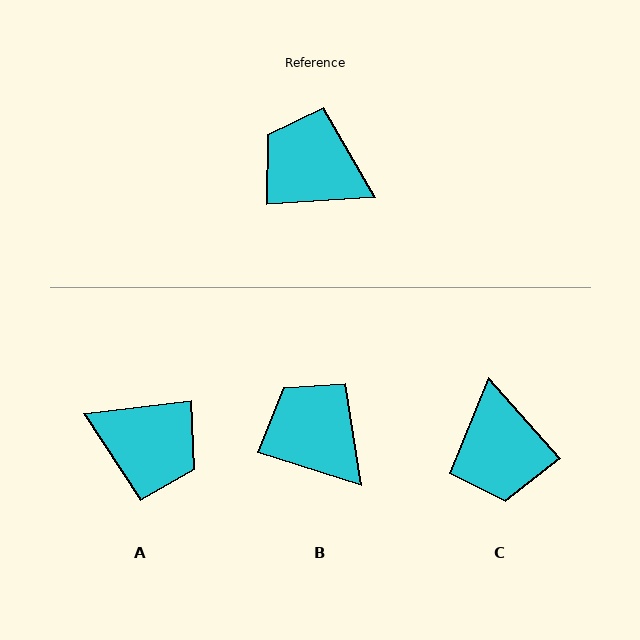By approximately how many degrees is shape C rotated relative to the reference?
Approximately 128 degrees counter-clockwise.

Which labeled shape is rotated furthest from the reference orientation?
A, about 176 degrees away.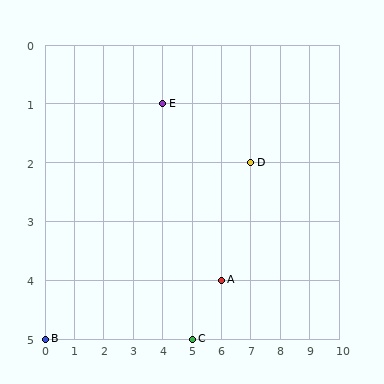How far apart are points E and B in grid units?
Points E and B are 4 columns and 4 rows apart (about 5.7 grid units diagonally).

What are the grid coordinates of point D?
Point D is at grid coordinates (7, 2).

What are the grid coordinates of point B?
Point B is at grid coordinates (0, 5).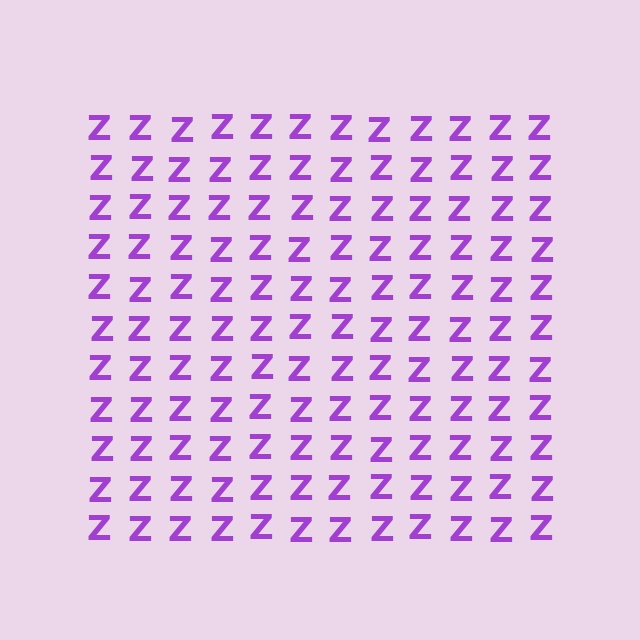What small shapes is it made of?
It is made of small letter Z's.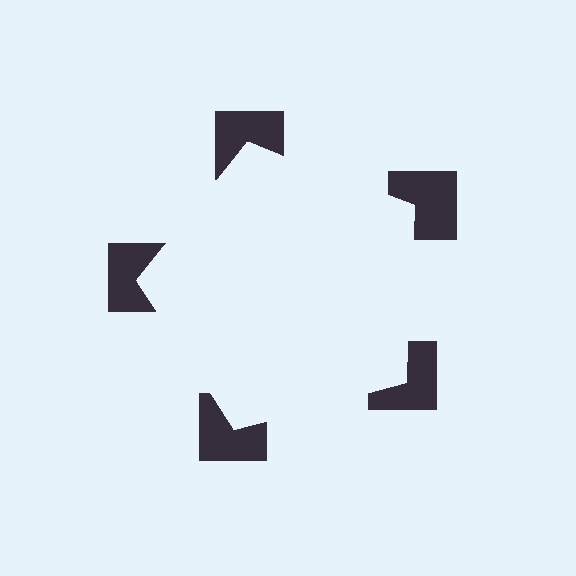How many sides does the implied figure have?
5 sides.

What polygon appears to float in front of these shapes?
An illusory pentagon — its edges are inferred from the aligned wedge cuts in the notched squares, not physically drawn.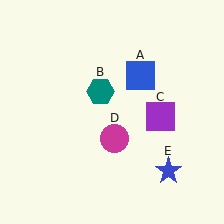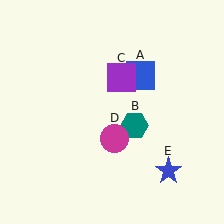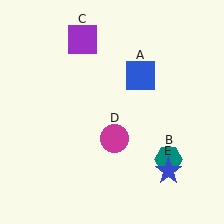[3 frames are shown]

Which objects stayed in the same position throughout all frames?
Blue square (object A) and magenta circle (object D) and blue star (object E) remained stationary.